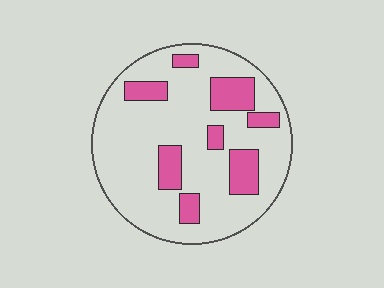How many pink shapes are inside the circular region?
8.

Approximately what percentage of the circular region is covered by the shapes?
Approximately 20%.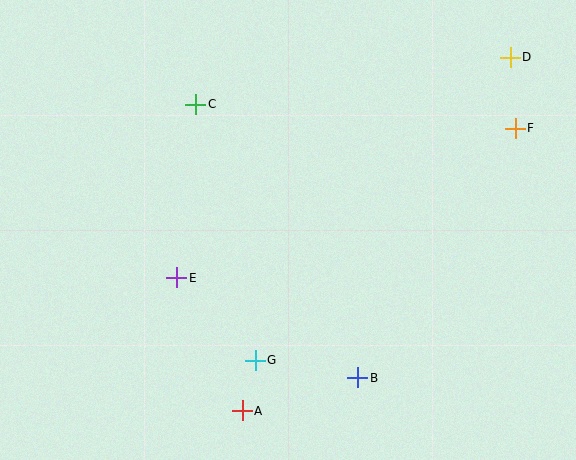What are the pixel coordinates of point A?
Point A is at (242, 411).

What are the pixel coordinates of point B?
Point B is at (358, 378).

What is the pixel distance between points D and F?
The distance between D and F is 71 pixels.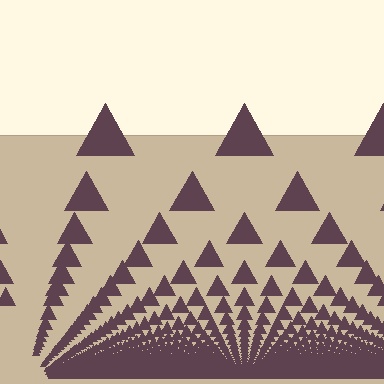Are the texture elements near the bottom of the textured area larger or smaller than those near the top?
Smaller. The gradient is inverted — elements near the bottom are smaller and denser.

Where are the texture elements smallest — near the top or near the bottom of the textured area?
Near the bottom.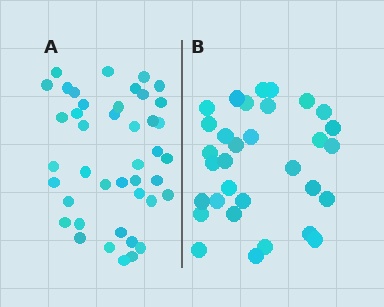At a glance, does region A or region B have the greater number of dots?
Region A (the left region) has more dots.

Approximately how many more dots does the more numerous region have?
Region A has roughly 10 or so more dots than region B.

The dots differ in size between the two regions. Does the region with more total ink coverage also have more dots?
No. Region B has more total ink coverage because its dots are larger, but region A actually contains more individual dots. Total area can be misleading — the number of items is what matters here.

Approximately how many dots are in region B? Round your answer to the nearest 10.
About 30 dots. (The exact count is 32, which rounds to 30.)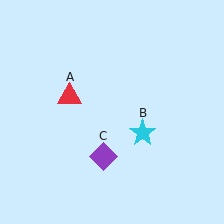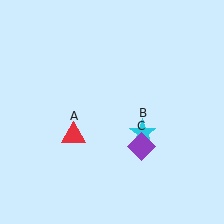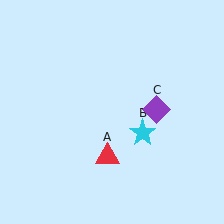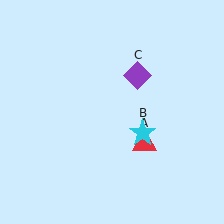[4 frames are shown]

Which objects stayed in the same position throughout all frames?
Cyan star (object B) remained stationary.